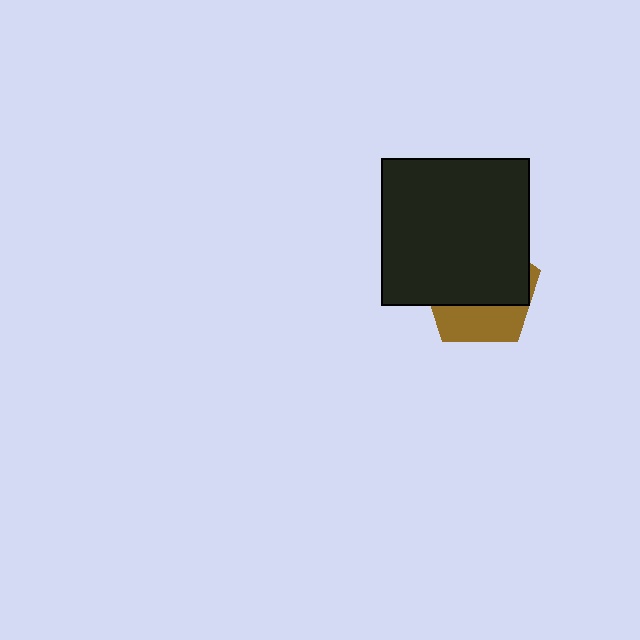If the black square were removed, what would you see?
You would see the complete brown pentagon.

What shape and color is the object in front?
The object in front is a black square.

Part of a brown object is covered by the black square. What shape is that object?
It is a pentagon.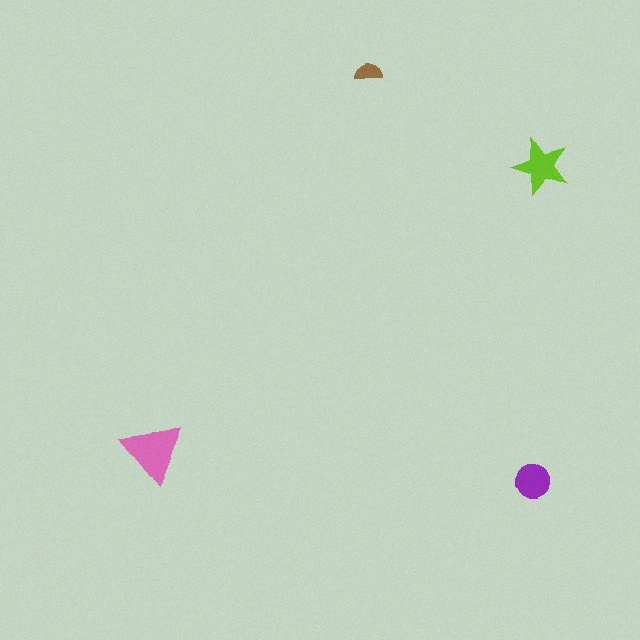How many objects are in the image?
There are 4 objects in the image.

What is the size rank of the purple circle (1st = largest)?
3rd.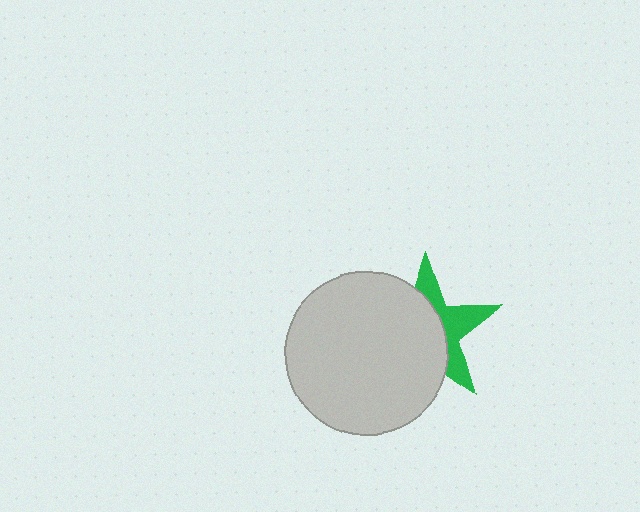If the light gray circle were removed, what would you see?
You would see the complete green star.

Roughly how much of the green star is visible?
A small part of it is visible (roughly 40%).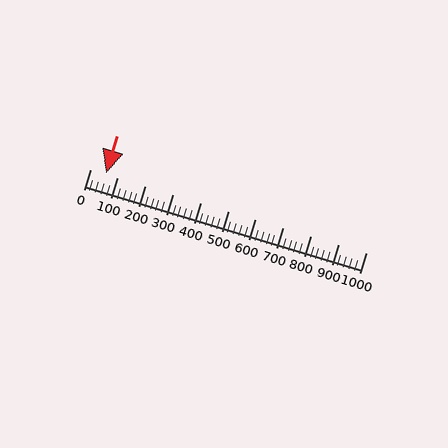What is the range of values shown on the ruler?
The ruler shows values from 0 to 1000.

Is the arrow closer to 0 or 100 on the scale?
The arrow is closer to 100.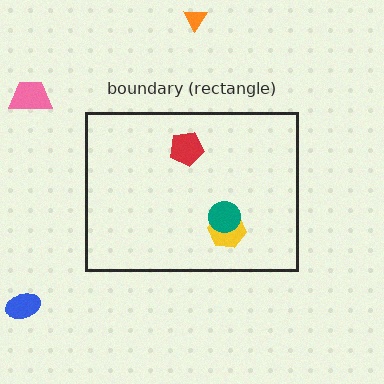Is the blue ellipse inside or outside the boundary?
Outside.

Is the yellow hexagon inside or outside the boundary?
Inside.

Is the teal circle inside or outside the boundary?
Inside.